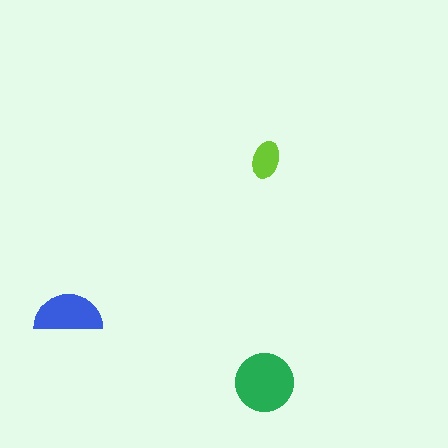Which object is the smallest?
The lime ellipse.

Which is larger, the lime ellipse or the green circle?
The green circle.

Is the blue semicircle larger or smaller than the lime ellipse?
Larger.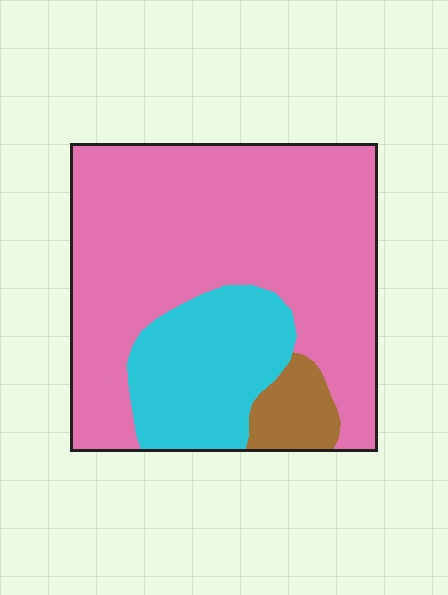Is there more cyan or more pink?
Pink.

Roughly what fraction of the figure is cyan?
Cyan covers about 20% of the figure.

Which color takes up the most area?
Pink, at roughly 70%.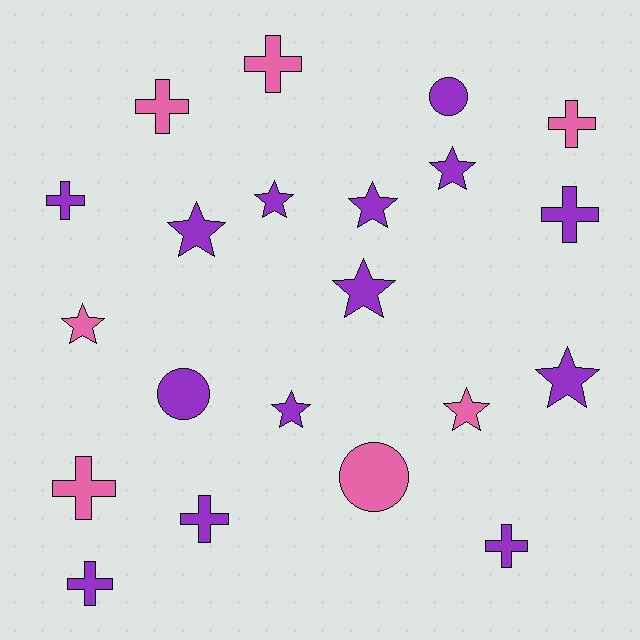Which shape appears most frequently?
Star, with 9 objects.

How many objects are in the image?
There are 21 objects.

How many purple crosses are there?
There are 5 purple crosses.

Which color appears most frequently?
Purple, with 14 objects.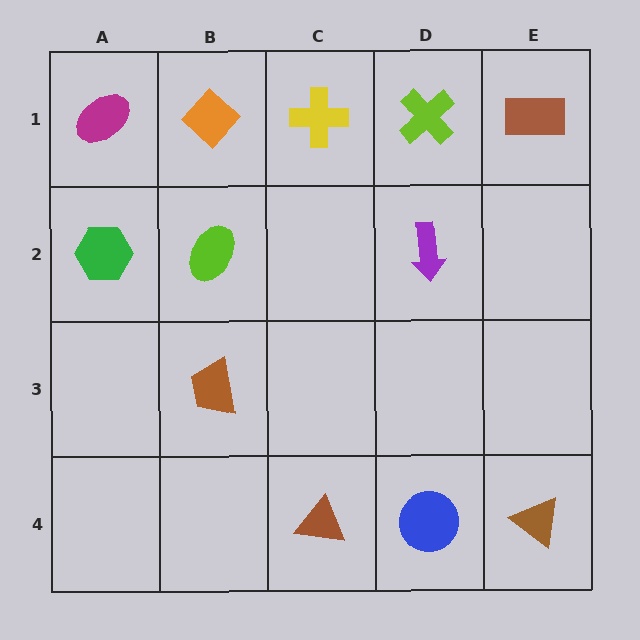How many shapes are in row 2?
3 shapes.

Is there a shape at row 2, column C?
No, that cell is empty.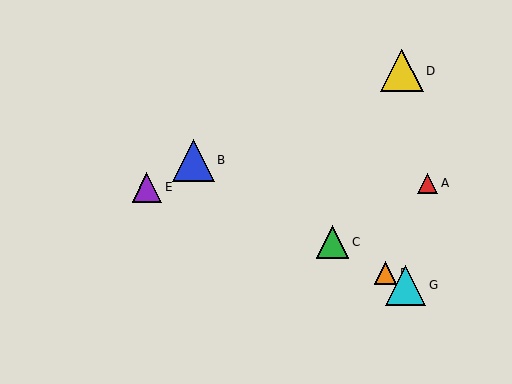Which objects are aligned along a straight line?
Objects B, C, F, G are aligned along a straight line.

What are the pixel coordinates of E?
Object E is at (147, 187).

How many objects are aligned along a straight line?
4 objects (B, C, F, G) are aligned along a straight line.